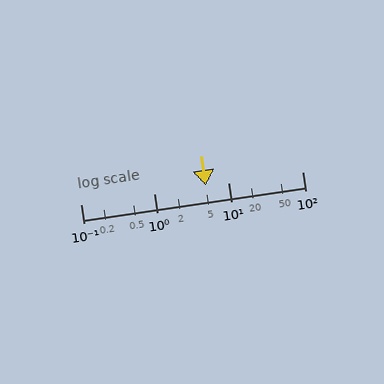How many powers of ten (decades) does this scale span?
The scale spans 3 decades, from 0.1 to 100.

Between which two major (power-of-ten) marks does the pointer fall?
The pointer is between 1 and 10.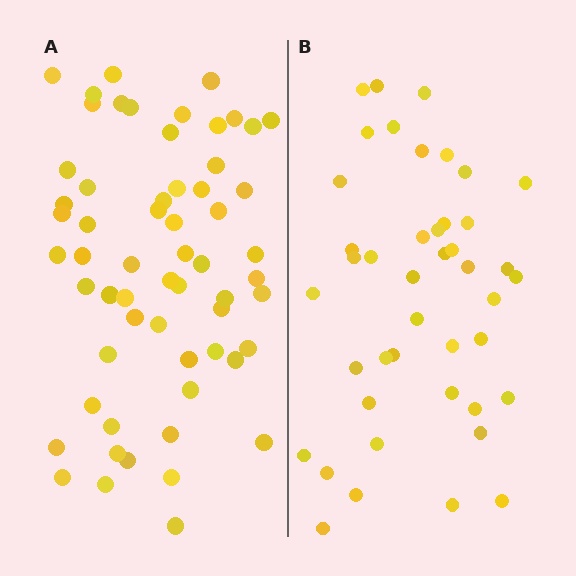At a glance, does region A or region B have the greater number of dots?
Region A (the left region) has more dots.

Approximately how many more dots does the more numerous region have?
Region A has approximately 15 more dots than region B.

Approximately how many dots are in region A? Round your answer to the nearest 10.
About 60 dots.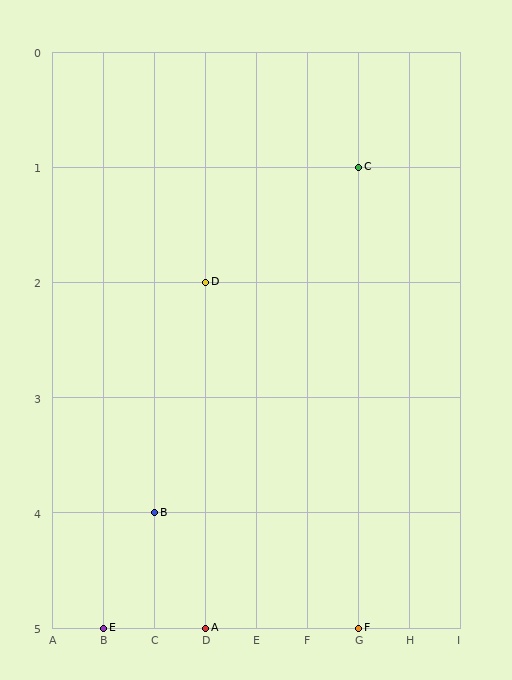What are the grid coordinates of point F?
Point F is at grid coordinates (G, 5).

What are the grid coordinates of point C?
Point C is at grid coordinates (G, 1).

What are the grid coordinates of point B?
Point B is at grid coordinates (C, 4).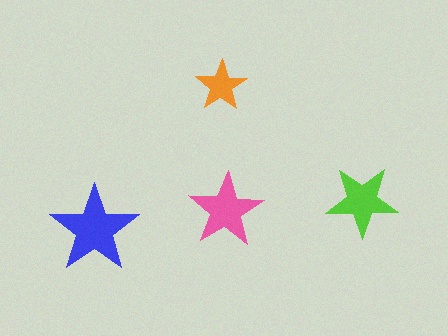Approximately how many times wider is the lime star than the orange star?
About 1.5 times wider.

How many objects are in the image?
There are 4 objects in the image.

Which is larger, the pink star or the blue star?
The blue one.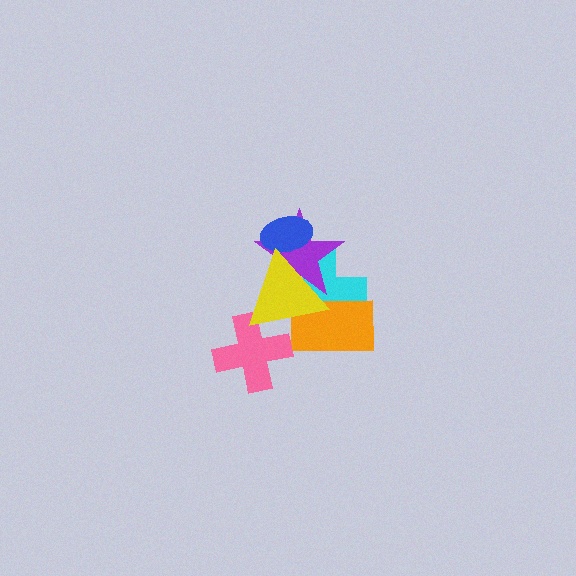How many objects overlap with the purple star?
4 objects overlap with the purple star.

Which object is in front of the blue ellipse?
The yellow triangle is in front of the blue ellipse.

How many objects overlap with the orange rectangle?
3 objects overlap with the orange rectangle.